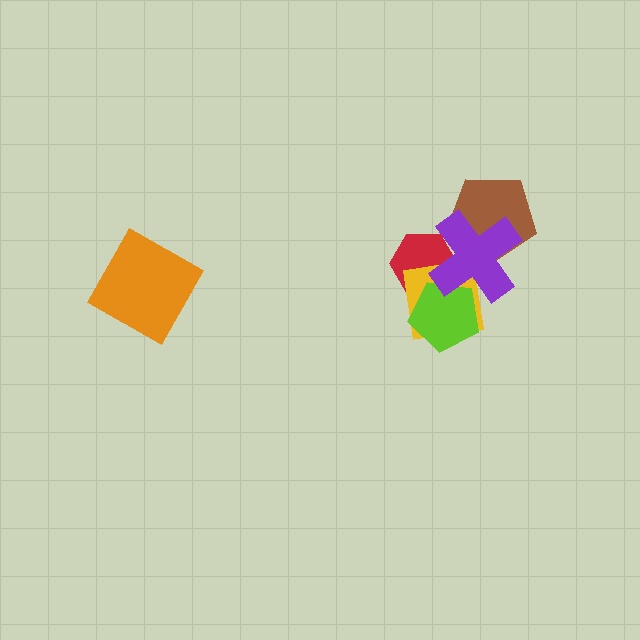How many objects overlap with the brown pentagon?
1 object overlaps with the brown pentagon.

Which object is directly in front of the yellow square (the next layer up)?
The lime pentagon is directly in front of the yellow square.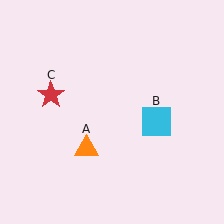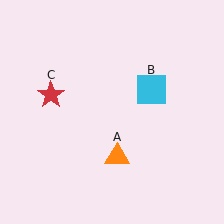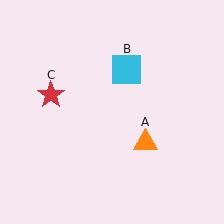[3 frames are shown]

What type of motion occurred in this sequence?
The orange triangle (object A), cyan square (object B) rotated counterclockwise around the center of the scene.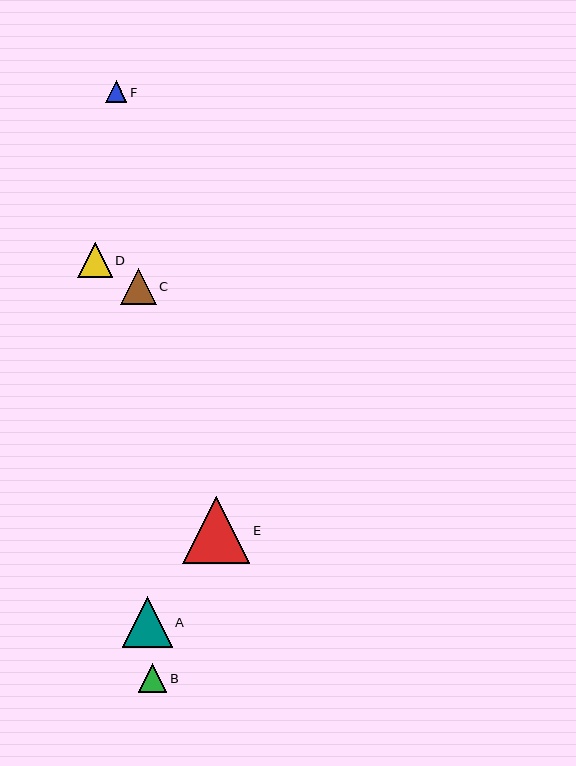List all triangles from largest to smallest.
From largest to smallest: E, A, C, D, B, F.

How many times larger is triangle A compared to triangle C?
Triangle A is approximately 1.4 times the size of triangle C.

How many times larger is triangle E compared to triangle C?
Triangle E is approximately 1.9 times the size of triangle C.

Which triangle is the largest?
Triangle E is the largest with a size of approximately 67 pixels.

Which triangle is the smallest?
Triangle F is the smallest with a size of approximately 22 pixels.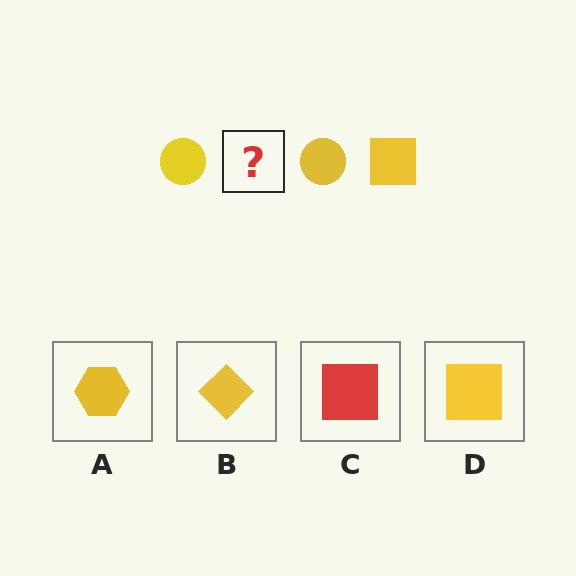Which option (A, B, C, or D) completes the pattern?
D.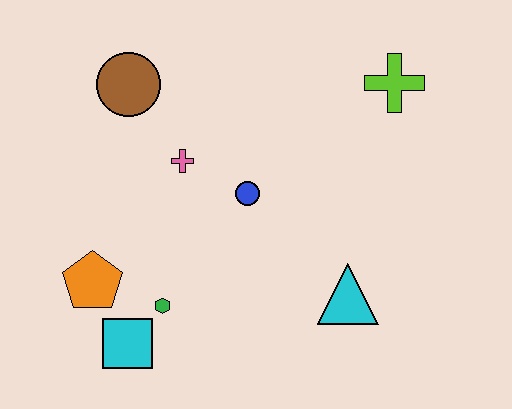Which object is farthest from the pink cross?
The lime cross is farthest from the pink cross.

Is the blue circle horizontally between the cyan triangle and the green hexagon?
Yes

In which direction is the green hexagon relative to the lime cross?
The green hexagon is to the left of the lime cross.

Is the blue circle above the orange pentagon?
Yes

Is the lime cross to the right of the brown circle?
Yes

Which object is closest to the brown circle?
The pink cross is closest to the brown circle.